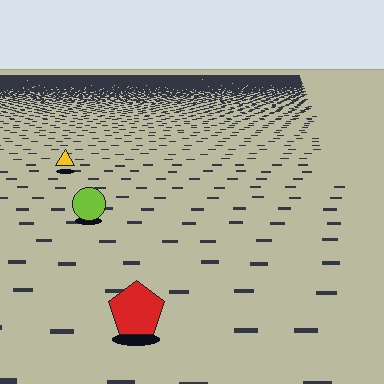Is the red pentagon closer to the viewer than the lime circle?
Yes. The red pentagon is closer — you can tell from the texture gradient: the ground texture is coarser near it.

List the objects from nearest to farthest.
From nearest to farthest: the red pentagon, the lime circle, the yellow triangle.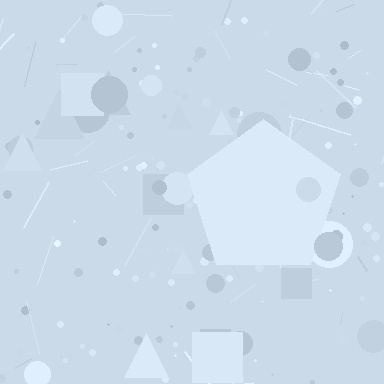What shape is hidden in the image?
A pentagon is hidden in the image.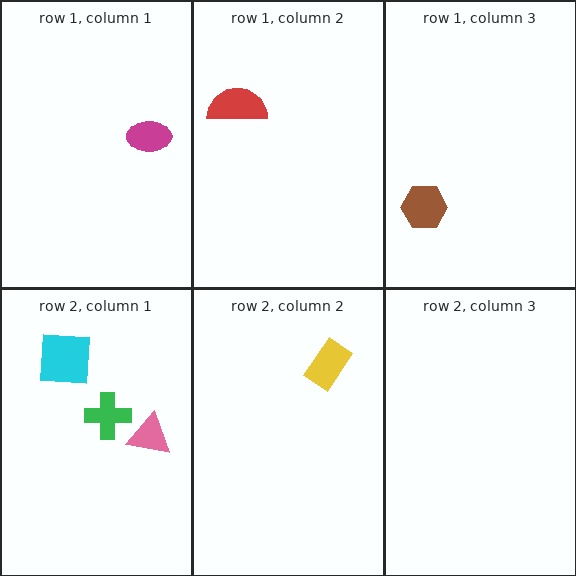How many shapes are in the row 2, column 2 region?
1.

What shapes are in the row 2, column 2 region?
The yellow rectangle.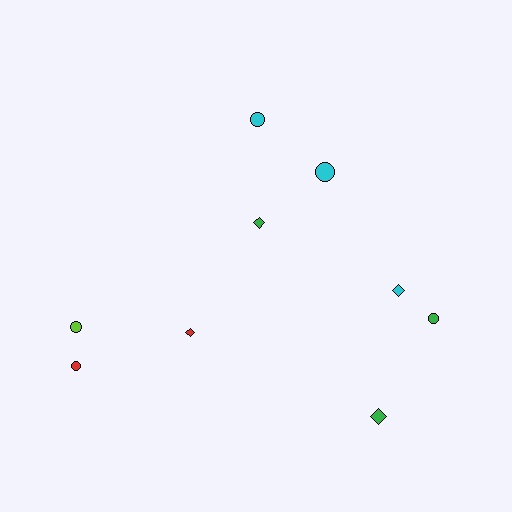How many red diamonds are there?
There is 1 red diamond.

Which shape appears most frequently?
Circle, with 5 objects.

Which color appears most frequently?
Green, with 3 objects.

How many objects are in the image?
There are 9 objects.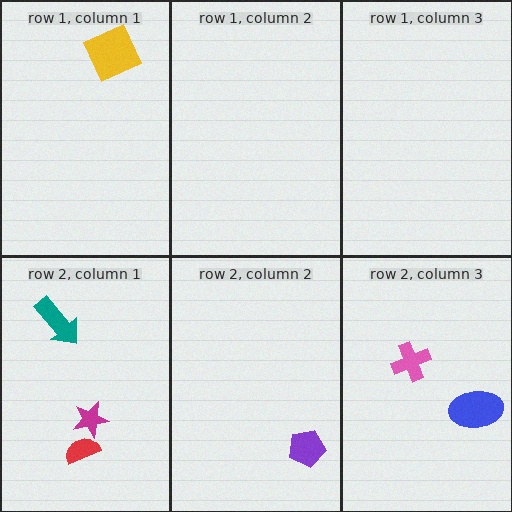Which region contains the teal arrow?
The row 2, column 1 region.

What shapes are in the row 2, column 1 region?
The teal arrow, the magenta star, the red semicircle.